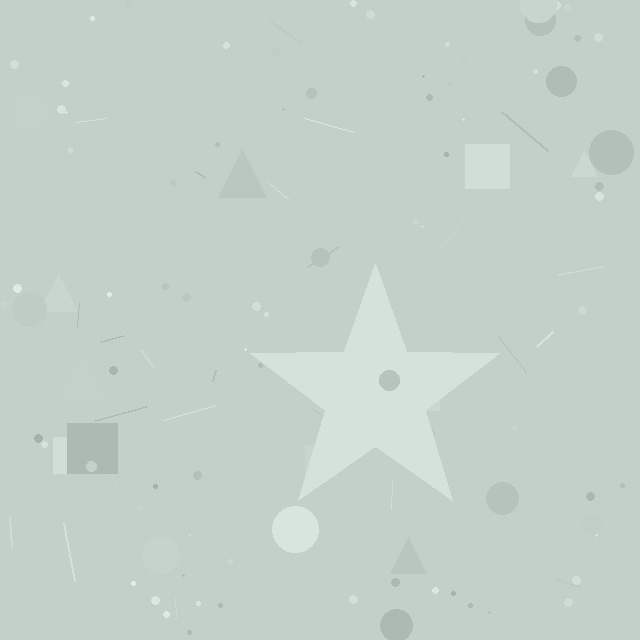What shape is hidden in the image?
A star is hidden in the image.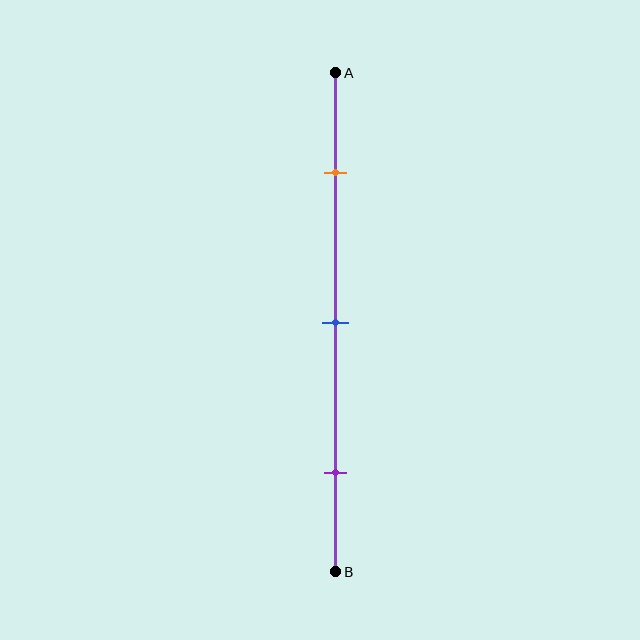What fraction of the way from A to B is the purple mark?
The purple mark is approximately 80% (0.8) of the way from A to B.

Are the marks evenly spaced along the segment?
Yes, the marks are approximately evenly spaced.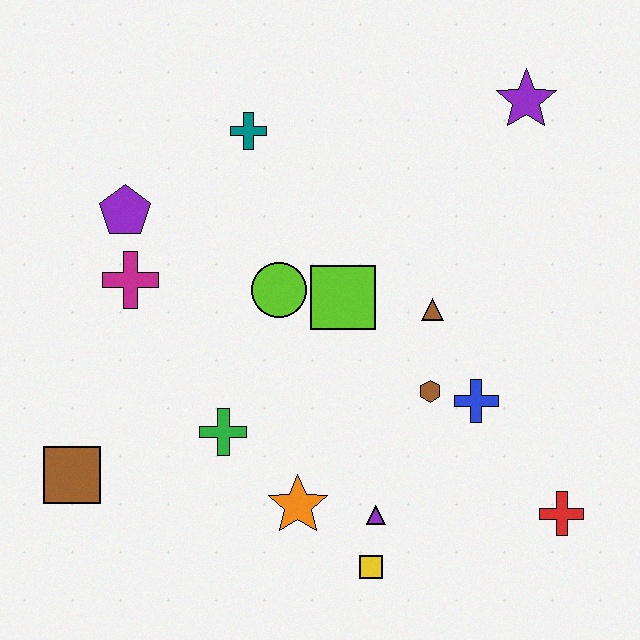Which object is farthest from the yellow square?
The purple star is farthest from the yellow square.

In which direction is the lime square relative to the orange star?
The lime square is above the orange star.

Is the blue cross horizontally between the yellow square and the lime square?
No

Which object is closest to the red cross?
The blue cross is closest to the red cross.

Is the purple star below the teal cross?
No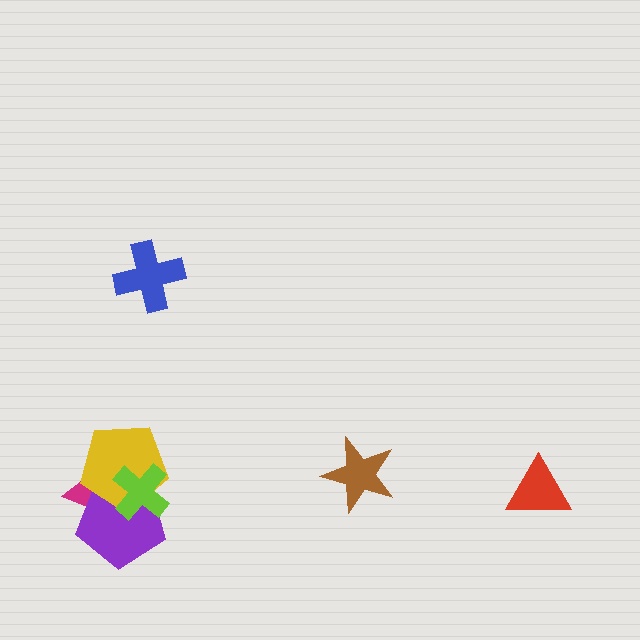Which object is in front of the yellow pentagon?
The lime cross is in front of the yellow pentagon.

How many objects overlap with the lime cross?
2 objects overlap with the lime cross.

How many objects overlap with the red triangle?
0 objects overlap with the red triangle.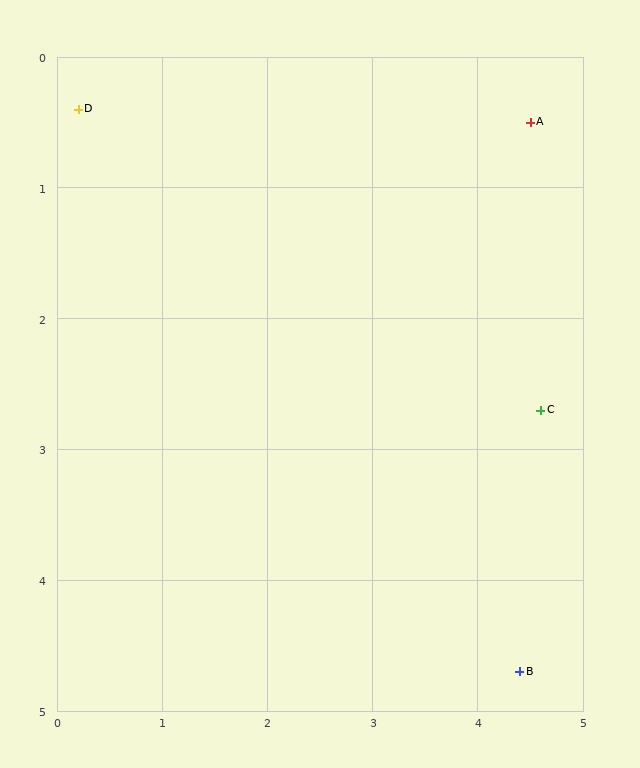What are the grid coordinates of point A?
Point A is at approximately (4.5, 0.5).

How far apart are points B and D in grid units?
Points B and D are about 6.0 grid units apart.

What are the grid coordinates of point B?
Point B is at approximately (4.4, 4.7).